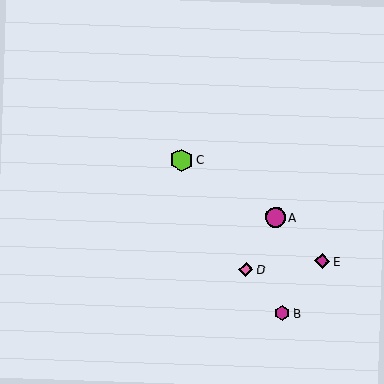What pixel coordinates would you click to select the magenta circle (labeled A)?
Click at (275, 217) to select the magenta circle A.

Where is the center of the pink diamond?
The center of the pink diamond is at (246, 269).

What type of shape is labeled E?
Shape E is a magenta diamond.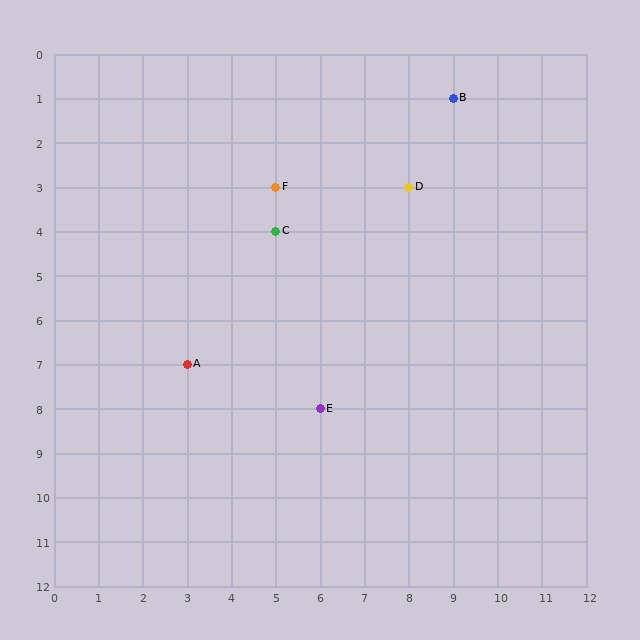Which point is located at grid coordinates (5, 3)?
Point F is at (5, 3).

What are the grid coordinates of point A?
Point A is at grid coordinates (3, 7).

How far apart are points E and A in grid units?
Points E and A are 3 columns and 1 row apart (about 3.2 grid units diagonally).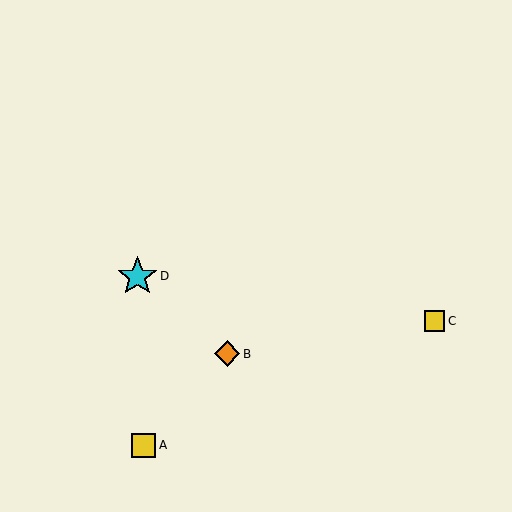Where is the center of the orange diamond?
The center of the orange diamond is at (227, 354).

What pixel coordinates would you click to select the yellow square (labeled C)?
Click at (434, 321) to select the yellow square C.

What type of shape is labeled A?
Shape A is a yellow square.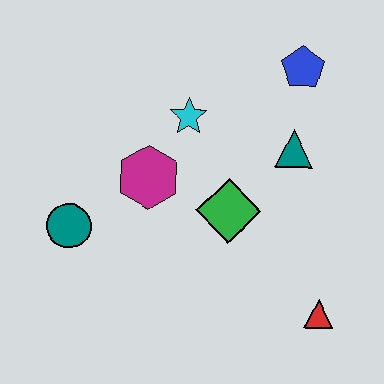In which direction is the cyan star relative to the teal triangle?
The cyan star is to the left of the teal triangle.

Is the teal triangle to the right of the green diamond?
Yes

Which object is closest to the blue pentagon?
The teal triangle is closest to the blue pentagon.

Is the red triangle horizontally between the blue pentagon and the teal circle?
No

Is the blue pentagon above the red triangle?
Yes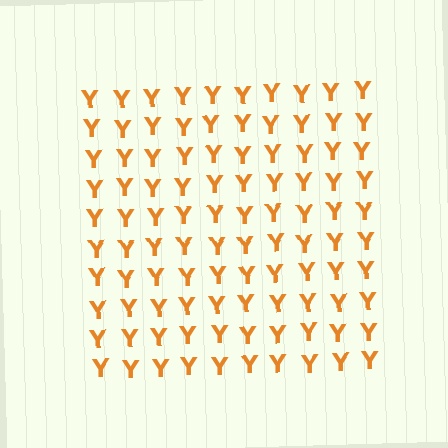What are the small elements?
The small elements are letter Y's.